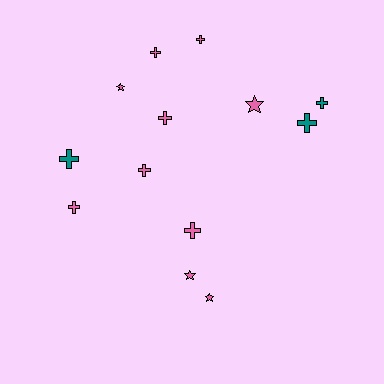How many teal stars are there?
There are no teal stars.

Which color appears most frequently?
Pink, with 10 objects.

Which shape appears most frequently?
Cross, with 9 objects.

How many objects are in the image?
There are 13 objects.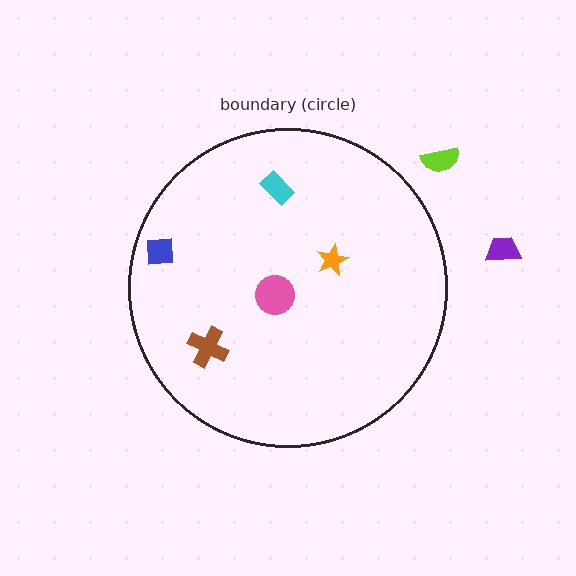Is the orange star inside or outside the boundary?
Inside.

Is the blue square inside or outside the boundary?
Inside.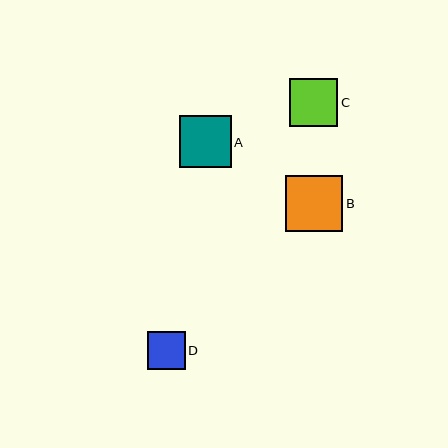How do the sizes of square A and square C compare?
Square A and square C are approximately the same size.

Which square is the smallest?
Square D is the smallest with a size of approximately 38 pixels.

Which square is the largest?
Square B is the largest with a size of approximately 57 pixels.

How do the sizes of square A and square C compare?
Square A and square C are approximately the same size.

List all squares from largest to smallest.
From largest to smallest: B, A, C, D.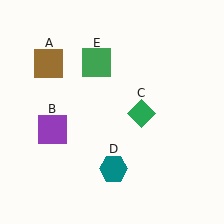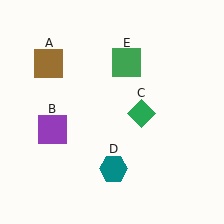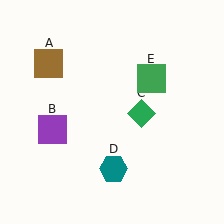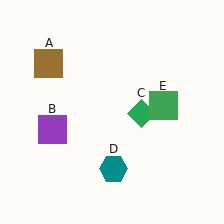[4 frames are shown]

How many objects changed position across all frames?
1 object changed position: green square (object E).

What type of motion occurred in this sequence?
The green square (object E) rotated clockwise around the center of the scene.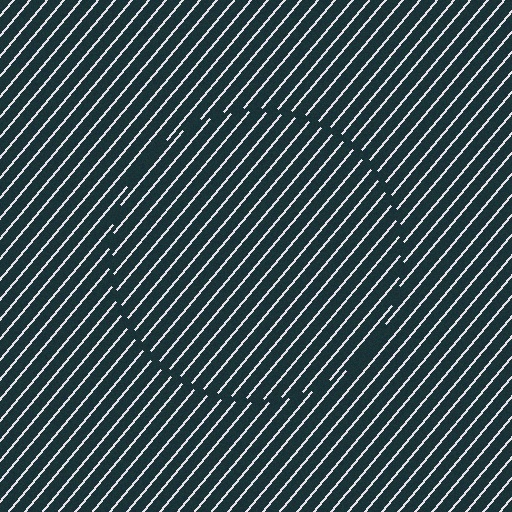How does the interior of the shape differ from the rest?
The interior of the shape contains the same grating, shifted by half a period — the contour is defined by the phase discontinuity where line-ends from the inner and outer gratings abut.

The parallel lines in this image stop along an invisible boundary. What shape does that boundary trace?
An illusory circle. The interior of the shape contains the same grating, shifted by half a period — the contour is defined by the phase discontinuity where line-ends from the inner and outer gratings abut.